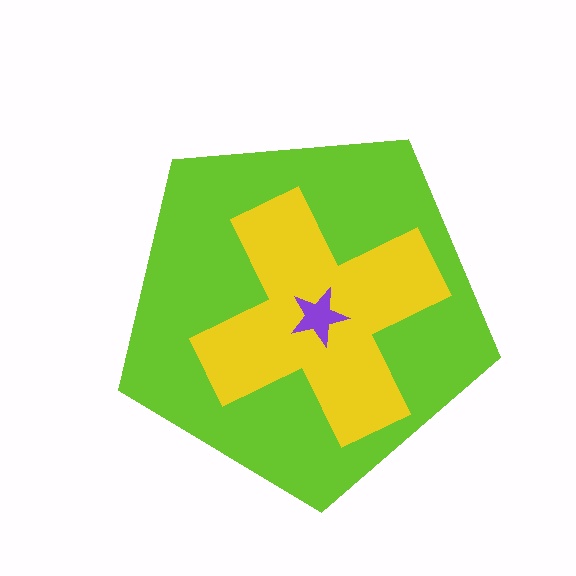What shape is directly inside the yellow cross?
The purple star.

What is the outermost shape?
The lime pentagon.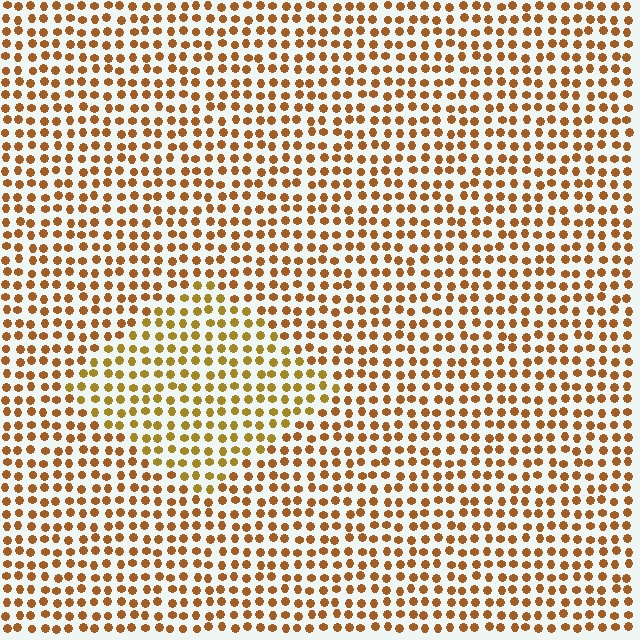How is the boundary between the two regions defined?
The boundary is defined purely by a slight shift in hue (about 21 degrees). Spacing, size, and orientation are identical on both sides.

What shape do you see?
I see a diamond.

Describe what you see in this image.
The image is filled with small brown elements in a uniform arrangement. A diamond-shaped region is visible where the elements are tinted to a slightly different hue, forming a subtle color boundary.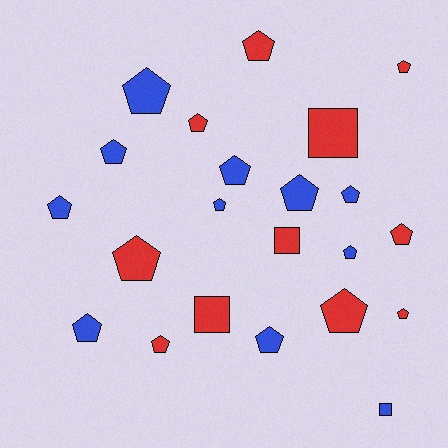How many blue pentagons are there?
There are 10 blue pentagons.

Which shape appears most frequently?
Pentagon, with 18 objects.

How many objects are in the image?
There are 22 objects.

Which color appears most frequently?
Blue, with 11 objects.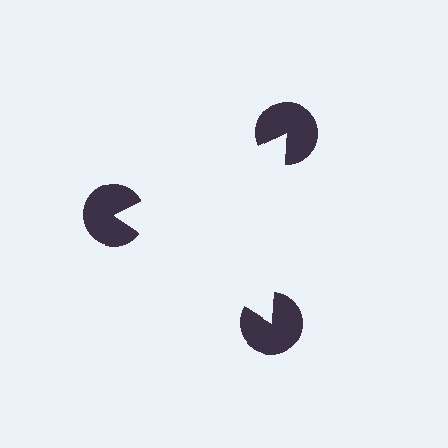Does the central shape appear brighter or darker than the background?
It typically appears slightly brighter than the background, even though no actual brightness change is drawn.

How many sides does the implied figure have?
3 sides.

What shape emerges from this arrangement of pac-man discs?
An illusory triangle — its edges are inferred from the aligned wedge cuts in the pac-man discs, not physically drawn.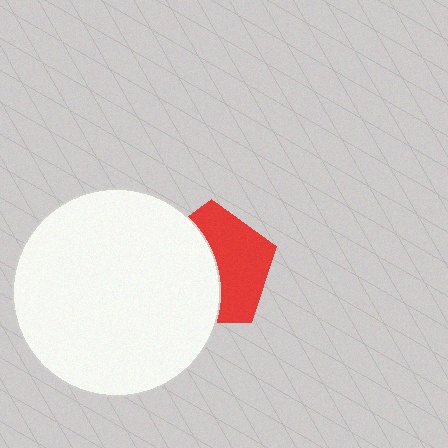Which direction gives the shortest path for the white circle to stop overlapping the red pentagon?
Moving left gives the shortest separation.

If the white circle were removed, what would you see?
You would see the complete red pentagon.